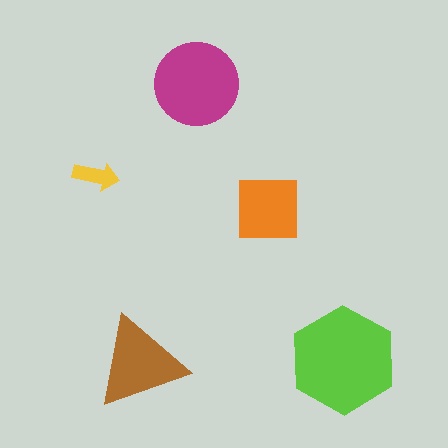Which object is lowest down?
The brown triangle is bottommost.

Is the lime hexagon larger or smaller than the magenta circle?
Larger.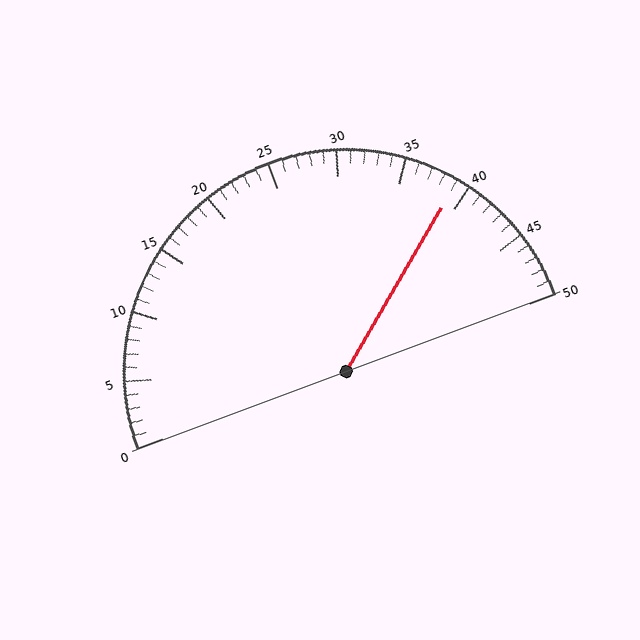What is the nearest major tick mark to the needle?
The nearest major tick mark is 40.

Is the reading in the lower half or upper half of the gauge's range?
The reading is in the upper half of the range (0 to 50).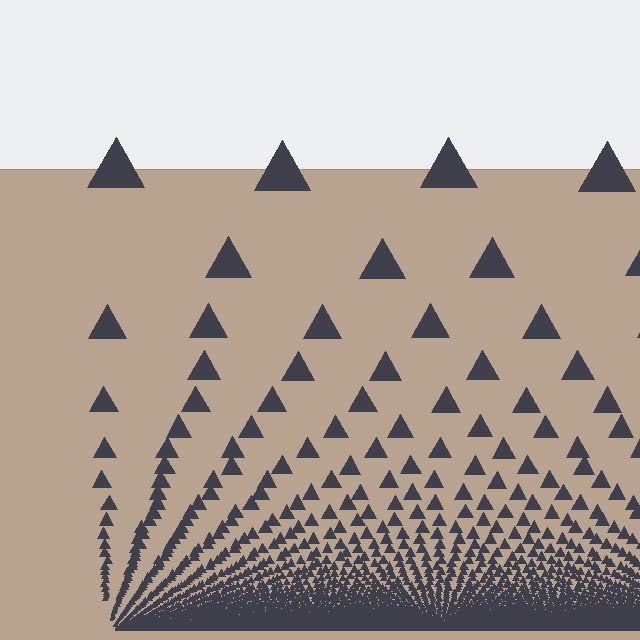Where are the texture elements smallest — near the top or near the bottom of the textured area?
Near the bottom.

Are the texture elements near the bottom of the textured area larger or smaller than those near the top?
Smaller. The gradient is inverted — elements near the bottom are smaller and denser.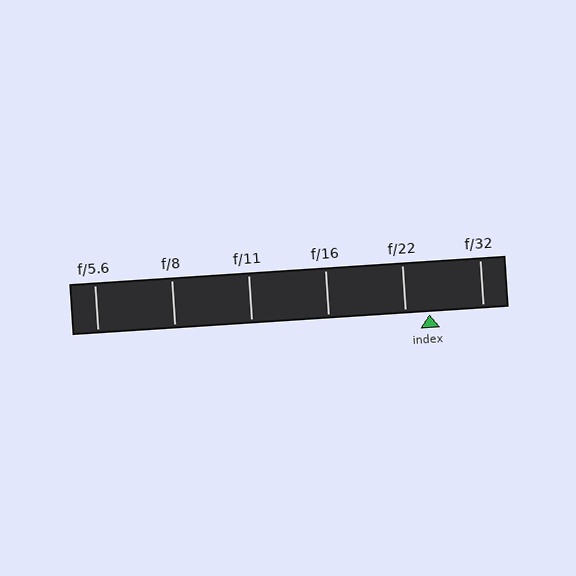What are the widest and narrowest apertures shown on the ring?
The widest aperture shown is f/5.6 and the narrowest is f/32.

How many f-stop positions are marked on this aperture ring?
There are 6 f-stop positions marked.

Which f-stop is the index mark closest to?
The index mark is closest to f/22.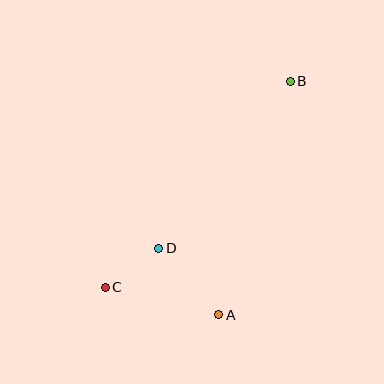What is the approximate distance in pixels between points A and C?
The distance between A and C is approximately 117 pixels.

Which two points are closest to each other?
Points C and D are closest to each other.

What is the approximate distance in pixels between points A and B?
The distance between A and B is approximately 244 pixels.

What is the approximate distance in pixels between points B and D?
The distance between B and D is approximately 213 pixels.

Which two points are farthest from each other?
Points B and C are farthest from each other.